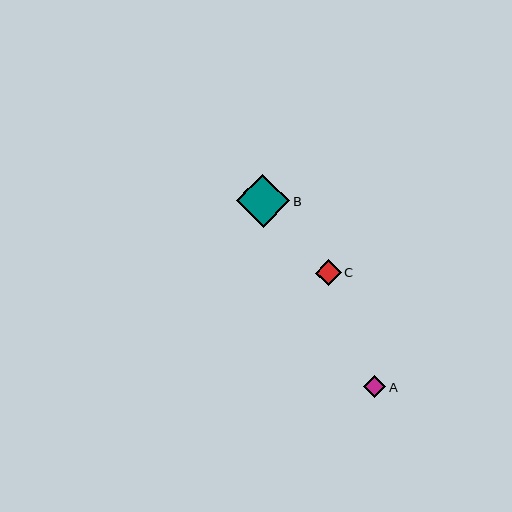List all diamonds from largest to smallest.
From largest to smallest: B, C, A.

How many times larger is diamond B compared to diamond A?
Diamond B is approximately 2.4 times the size of diamond A.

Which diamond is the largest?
Diamond B is the largest with a size of approximately 53 pixels.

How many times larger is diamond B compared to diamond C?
Diamond B is approximately 2.0 times the size of diamond C.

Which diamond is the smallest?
Diamond A is the smallest with a size of approximately 22 pixels.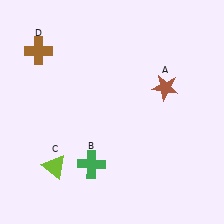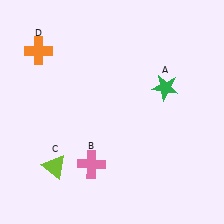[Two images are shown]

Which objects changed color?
A changed from brown to green. B changed from green to pink. D changed from brown to orange.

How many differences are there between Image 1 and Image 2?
There are 3 differences between the two images.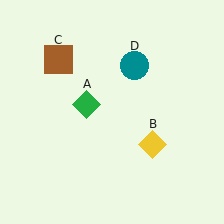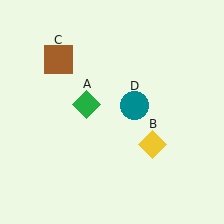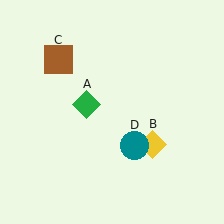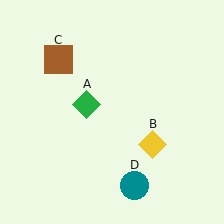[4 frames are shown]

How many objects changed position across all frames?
1 object changed position: teal circle (object D).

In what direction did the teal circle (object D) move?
The teal circle (object D) moved down.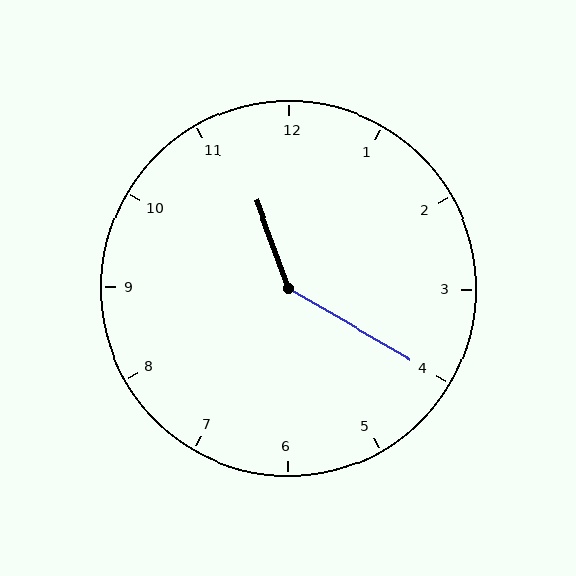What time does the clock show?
11:20.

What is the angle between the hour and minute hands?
Approximately 140 degrees.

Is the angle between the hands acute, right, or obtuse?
It is obtuse.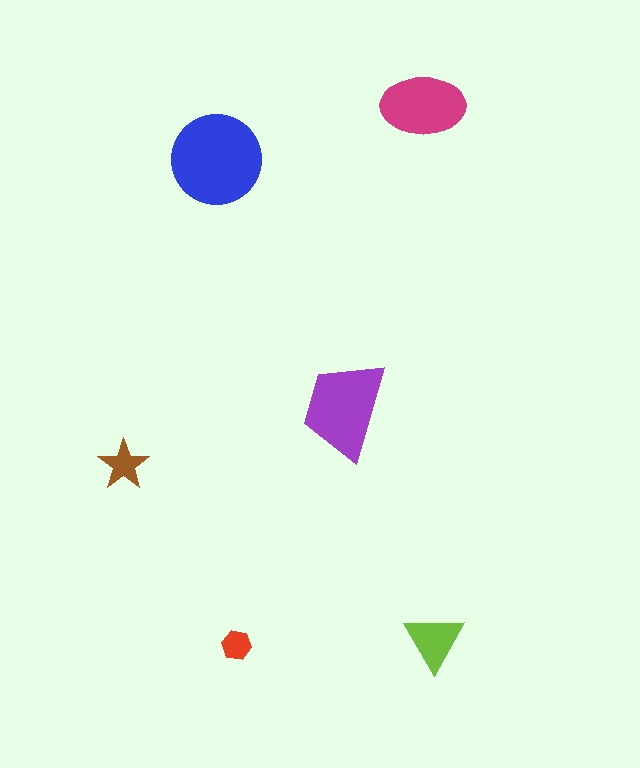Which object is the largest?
The blue circle.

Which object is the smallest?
The red hexagon.